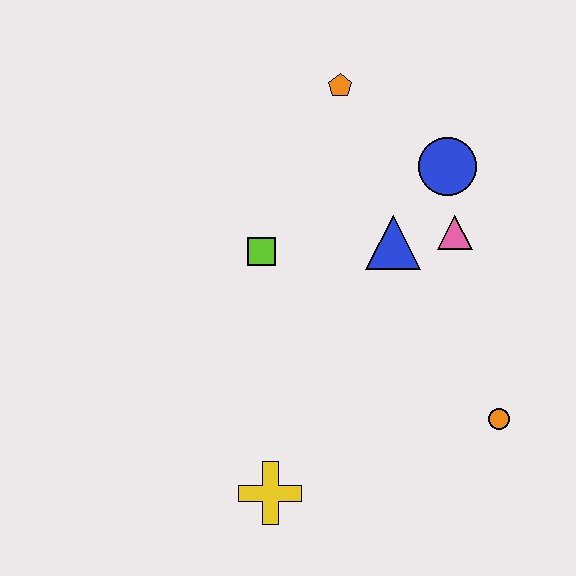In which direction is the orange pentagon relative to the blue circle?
The orange pentagon is to the left of the blue circle.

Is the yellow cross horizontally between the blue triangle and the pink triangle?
No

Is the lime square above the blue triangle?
No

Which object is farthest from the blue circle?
The yellow cross is farthest from the blue circle.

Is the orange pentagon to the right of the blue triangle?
No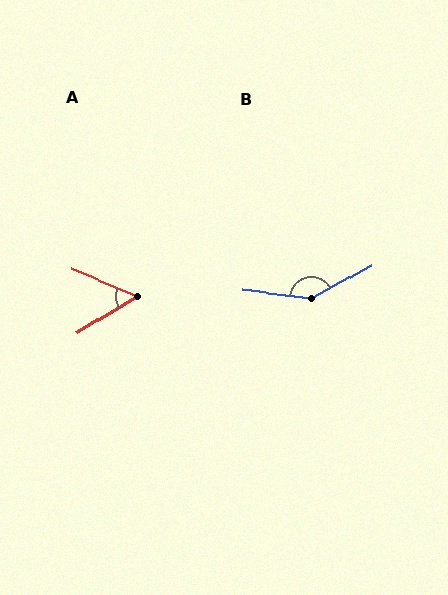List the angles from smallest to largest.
A (54°), B (144°).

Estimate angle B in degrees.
Approximately 144 degrees.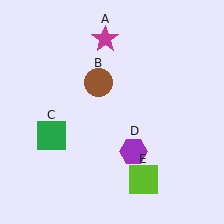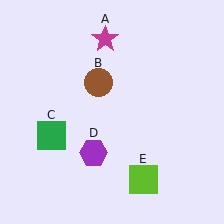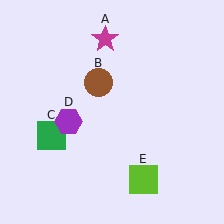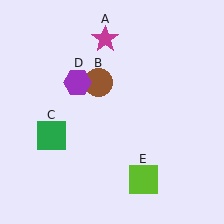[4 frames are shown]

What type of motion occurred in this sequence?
The purple hexagon (object D) rotated clockwise around the center of the scene.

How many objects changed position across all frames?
1 object changed position: purple hexagon (object D).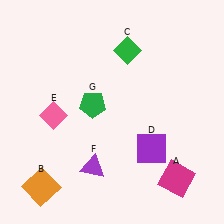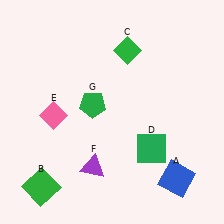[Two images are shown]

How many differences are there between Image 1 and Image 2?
There are 3 differences between the two images.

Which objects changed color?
A changed from magenta to blue. B changed from orange to green. D changed from purple to green.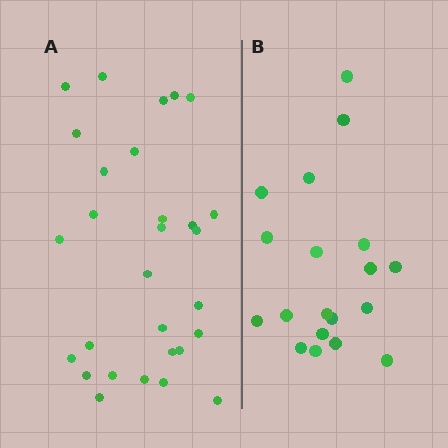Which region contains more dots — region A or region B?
Region A (the left region) has more dots.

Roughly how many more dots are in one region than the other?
Region A has roughly 10 or so more dots than region B.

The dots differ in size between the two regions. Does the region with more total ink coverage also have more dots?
No. Region B has more total ink coverage because its dots are larger, but region A actually contains more individual dots. Total area can be misleading — the number of items is what matters here.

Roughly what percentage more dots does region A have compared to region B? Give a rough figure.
About 55% more.